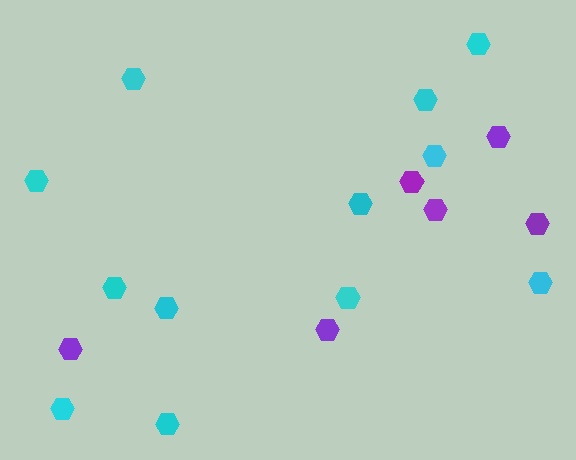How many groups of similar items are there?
There are 2 groups: one group of purple hexagons (6) and one group of cyan hexagons (12).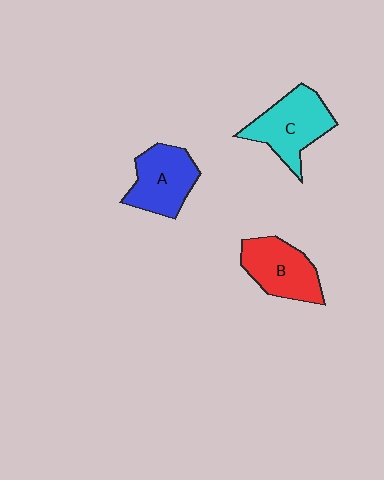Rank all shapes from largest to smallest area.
From largest to smallest: C (cyan), A (blue), B (red).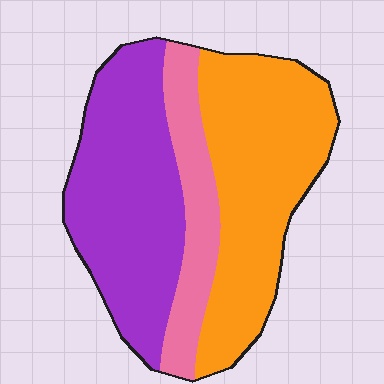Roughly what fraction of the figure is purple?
Purple takes up between a third and a half of the figure.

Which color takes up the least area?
Pink, at roughly 15%.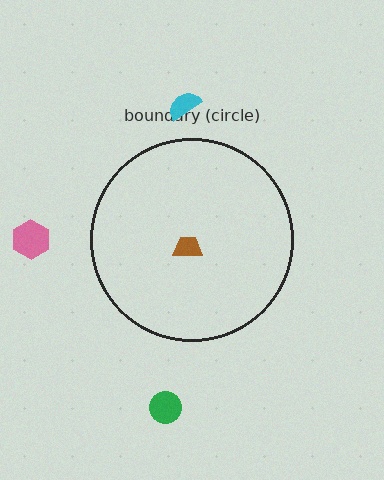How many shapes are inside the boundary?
1 inside, 3 outside.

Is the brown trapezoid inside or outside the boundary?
Inside.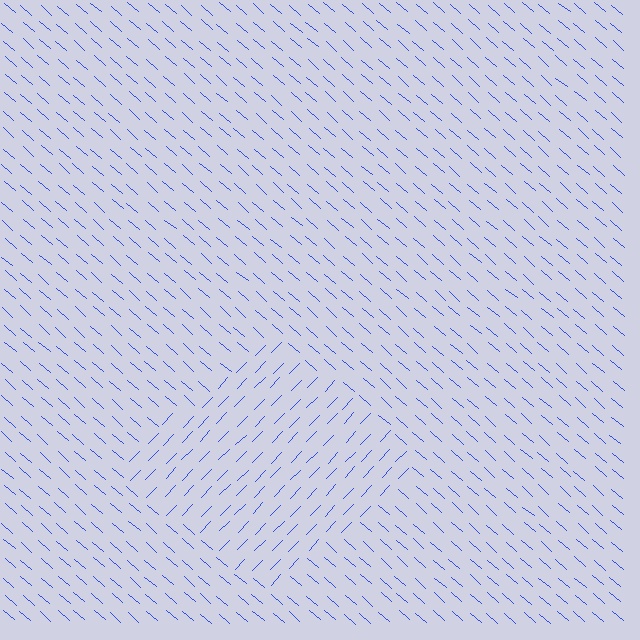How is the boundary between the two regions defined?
The boundary is defined purely by a change in line orientation (approximately 87 degrees difference). All lines are the same color and thickness.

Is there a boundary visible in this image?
Yes, there is a texture boundary formed by a change in line orientation.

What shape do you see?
I see a diamond.